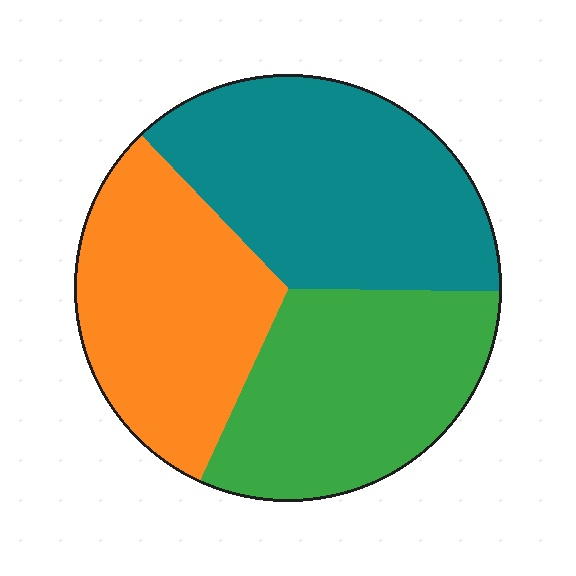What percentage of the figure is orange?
Orange takes up about one third (1/3) of the figure.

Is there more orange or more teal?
Teal.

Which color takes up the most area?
Teal, at roughly 35%.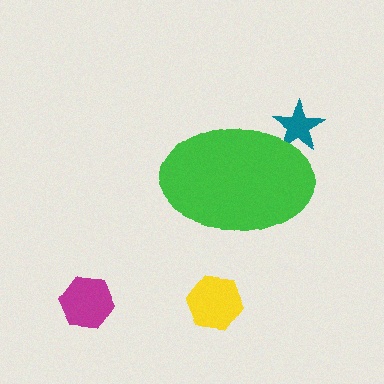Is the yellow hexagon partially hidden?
No, the yellow hexagon is fully visible.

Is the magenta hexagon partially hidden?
No, the magenta hexagon is fully visible.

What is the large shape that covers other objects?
A green ellipse.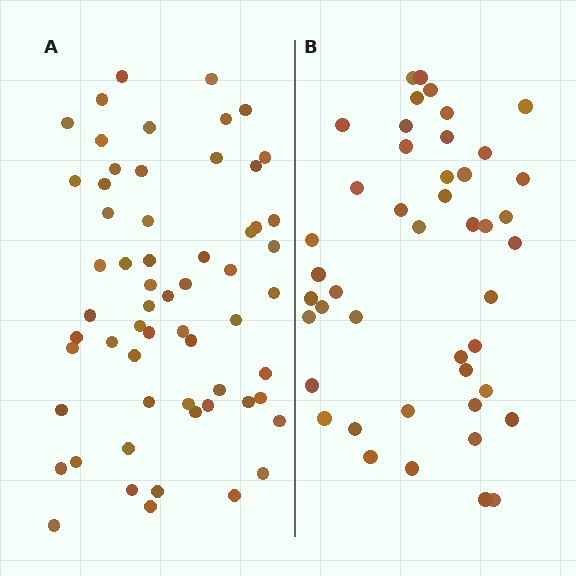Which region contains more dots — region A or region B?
Region A (the left region) has more dots.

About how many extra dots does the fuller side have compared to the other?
Region A has approximately 15 more dots than region B.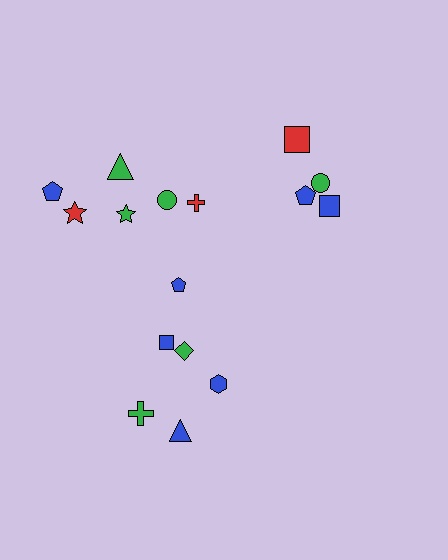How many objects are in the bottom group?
There are 5 objects.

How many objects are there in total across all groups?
There are 16 objects.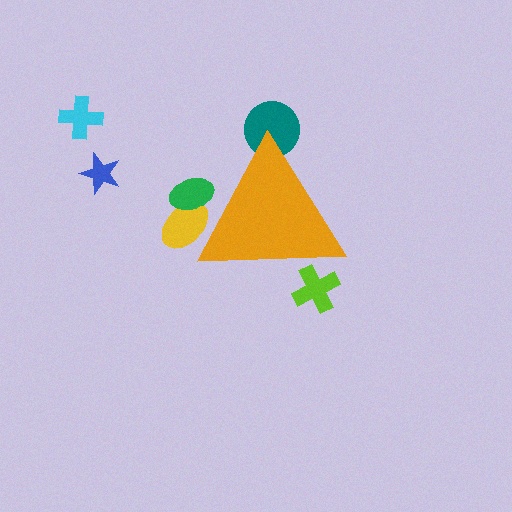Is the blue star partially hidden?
No, the blue star is fully visible.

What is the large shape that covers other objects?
An orange triangle.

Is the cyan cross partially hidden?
No, the cyan cross is fully visible.